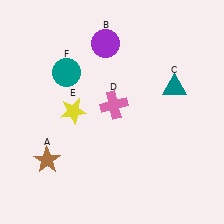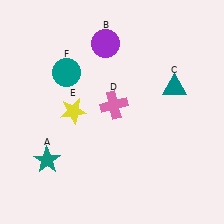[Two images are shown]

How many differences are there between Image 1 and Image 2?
There is 1 difference between the two images.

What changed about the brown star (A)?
In Image 1, A is brown. In Image 2, it changed to teal.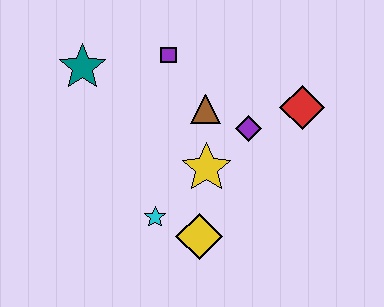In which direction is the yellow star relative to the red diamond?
The yellow star is to the left of the red diamond.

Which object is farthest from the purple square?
The yellow diamond is farthest from the purple square.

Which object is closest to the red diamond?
The purple diamond is closest to the red diamond.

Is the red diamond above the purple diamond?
Yes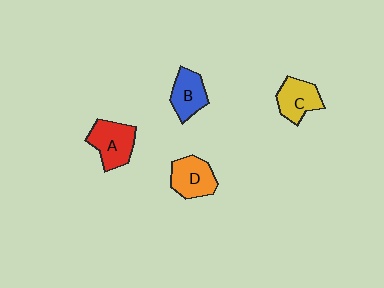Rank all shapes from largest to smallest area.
From largest to smallest: A (red), D (orange), C (yellow), B (blue).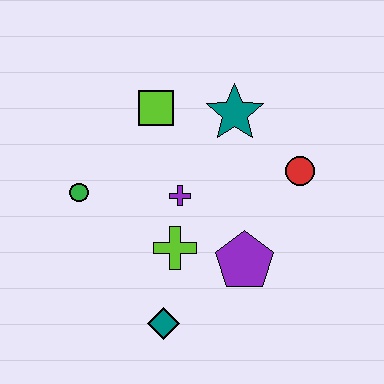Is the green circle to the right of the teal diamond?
No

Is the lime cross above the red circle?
No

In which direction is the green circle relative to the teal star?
The green circle is to the left of the teal star.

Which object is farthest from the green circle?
The red circle is farthest from the green circle.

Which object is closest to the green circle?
The purple cross is closest to the green circle.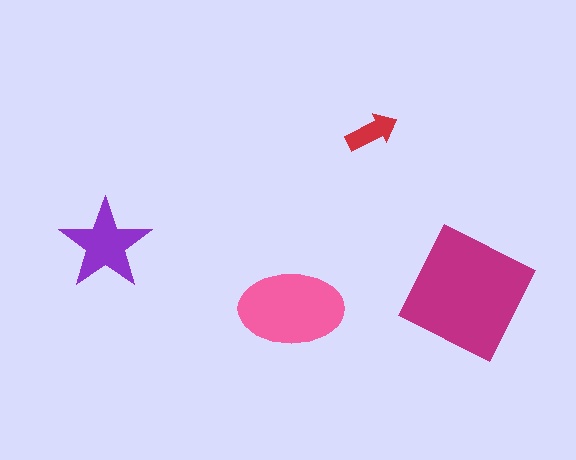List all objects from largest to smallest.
The magenta square, the pink ellipse, the purple star, the red arrow.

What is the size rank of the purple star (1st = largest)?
3rd.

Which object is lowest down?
The pink ellipse is bottommost.